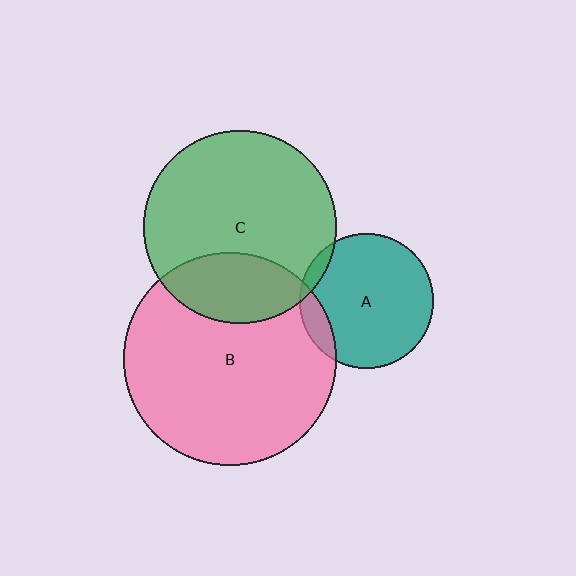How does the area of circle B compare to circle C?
Approximately 1.2 times.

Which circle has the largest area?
Circle B (pink).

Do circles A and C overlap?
Yes.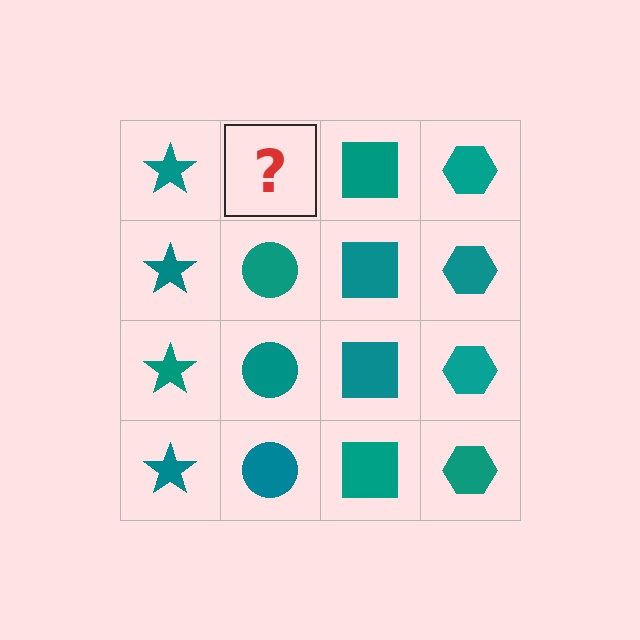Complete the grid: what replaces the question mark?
The question mark should be replaced with a teal circle.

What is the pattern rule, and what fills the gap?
The rule is that each column has a consistent shape. The gap should be filled with a teal circle.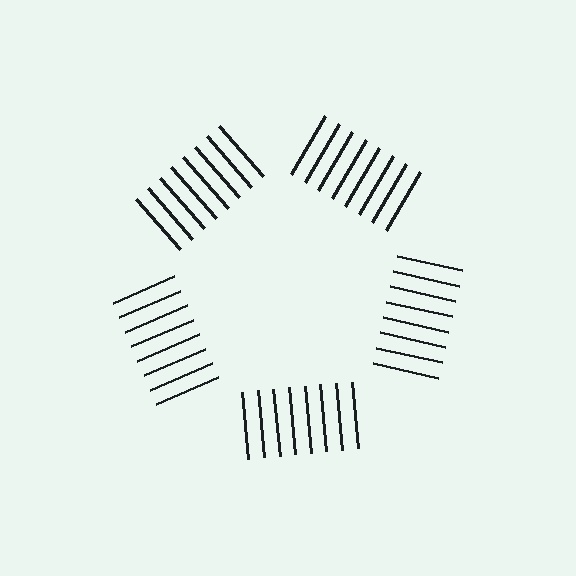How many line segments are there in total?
40 — 8 along each of the 5 edges.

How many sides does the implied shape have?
5 sides — the line-ends trace a pentagon.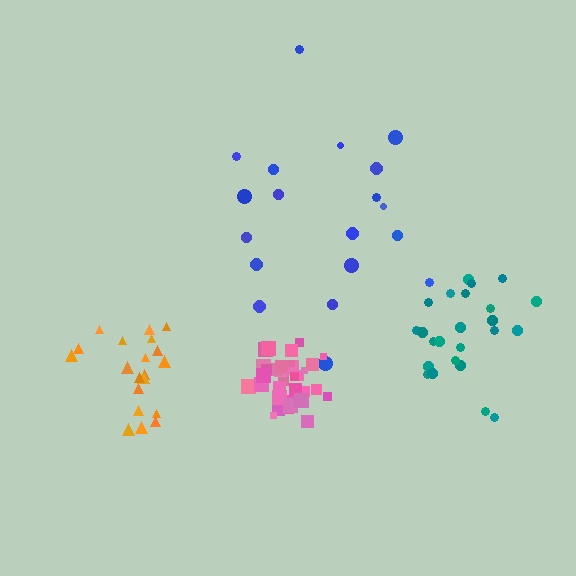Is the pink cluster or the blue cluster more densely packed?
Pink.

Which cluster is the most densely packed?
Pink.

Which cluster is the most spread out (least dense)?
Blue.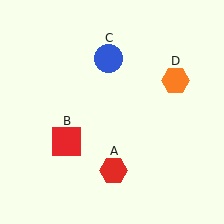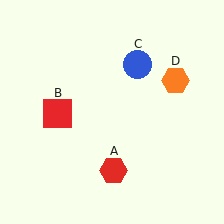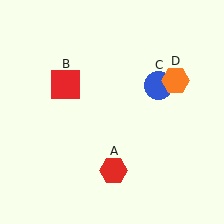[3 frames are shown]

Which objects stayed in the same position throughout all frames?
Red hexagon (object A) and orange hexagon (object D) remained stationary.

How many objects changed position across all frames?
2 objects changed position: red square (object B), blue circle (object C).